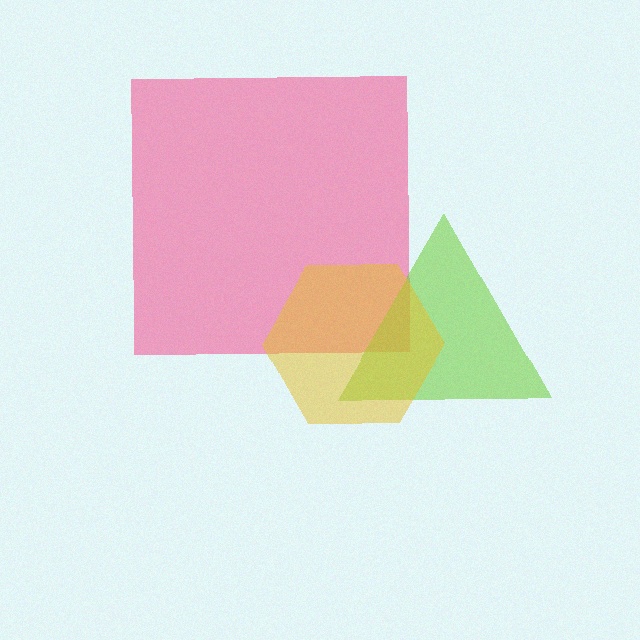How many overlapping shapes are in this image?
There are 3 overlapping shapes in the image.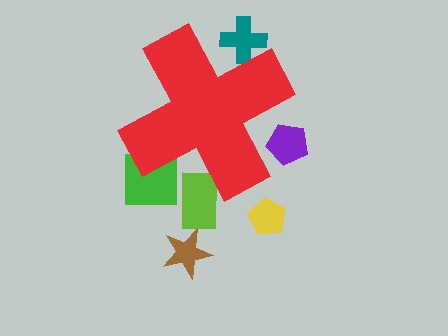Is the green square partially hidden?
Yes, the green square is partially hidden behind the red cross.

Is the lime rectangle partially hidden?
Yes, the lime rectangle is partially hidden behind the red cross.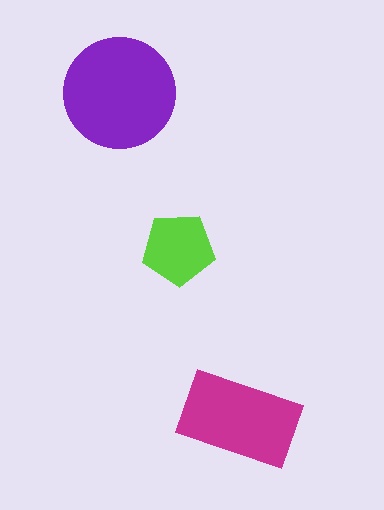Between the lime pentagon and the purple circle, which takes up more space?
The purple circle.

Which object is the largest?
The purple circle.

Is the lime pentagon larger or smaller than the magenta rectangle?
Smaller.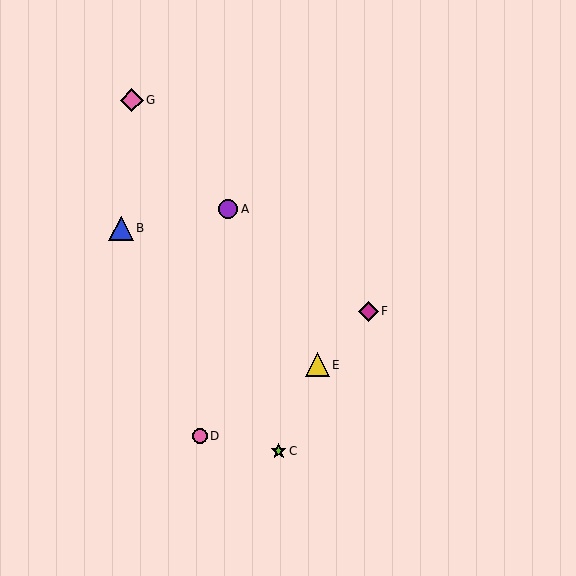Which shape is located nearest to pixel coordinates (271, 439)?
The lime star (labeled C) at (279, 451) is nearest to that location.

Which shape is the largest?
The blue triangle (labeled B) is the largest.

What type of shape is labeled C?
Shape C is a lime star.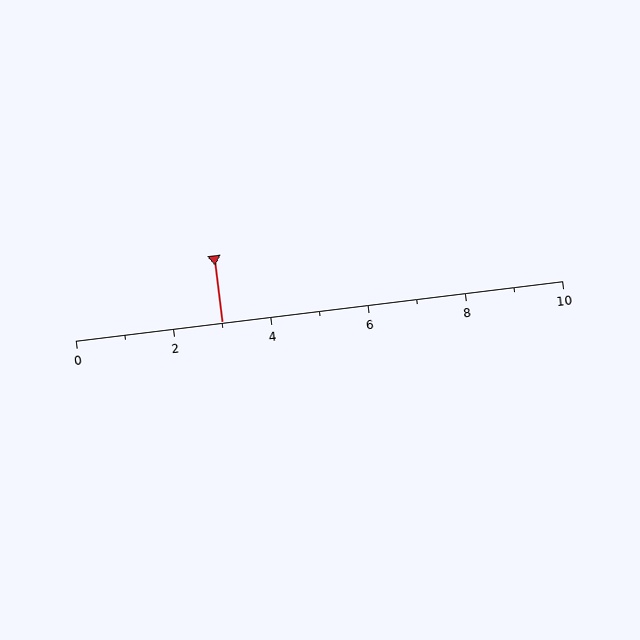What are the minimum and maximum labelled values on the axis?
The axis runs from 0 to 10.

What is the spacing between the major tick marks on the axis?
The major ticks are spaced 2 apart.